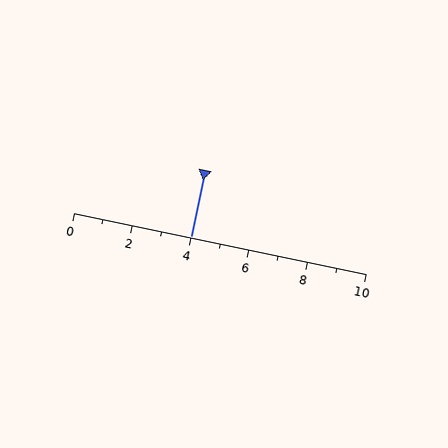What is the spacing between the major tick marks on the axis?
The major ticks are spaced 2 apart.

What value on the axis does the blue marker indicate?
The marker indicates approximately 4.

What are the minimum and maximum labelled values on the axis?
The axis runs from 0 to 10.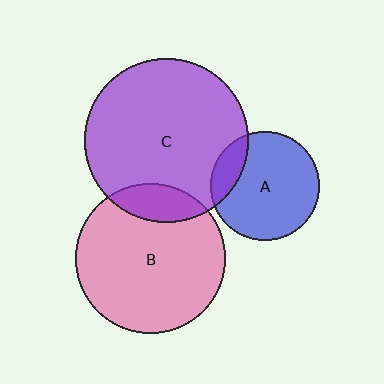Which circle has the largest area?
Circle C (purple).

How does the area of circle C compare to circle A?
Approximately 2.3 times.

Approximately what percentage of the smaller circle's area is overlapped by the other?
Approximately 15%.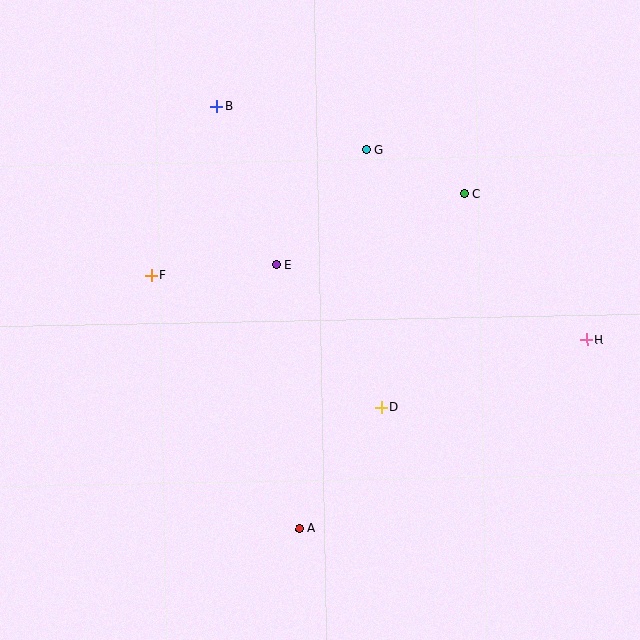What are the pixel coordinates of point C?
Point C is at (464, 194).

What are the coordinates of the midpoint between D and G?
The midpoint between D and G is at (374, 278).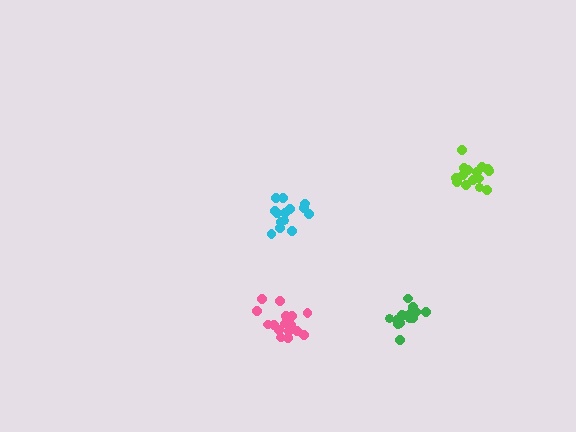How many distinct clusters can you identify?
There are 4 distinct clusters.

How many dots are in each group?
Group 1: 14 dots, Group 2: 16 dots, Group 3: 15 dots, Group 4: 17 dots (62 total).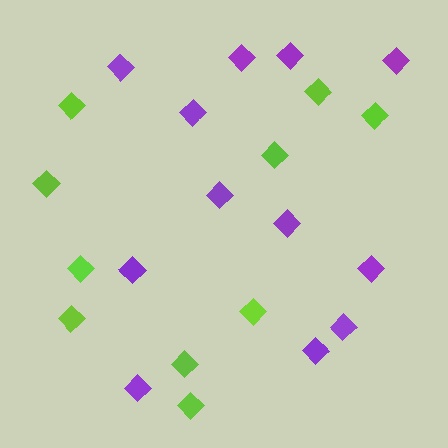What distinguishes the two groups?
There are 2 groups: one group of purple diamonds (12) and one group of lime diamonds (10).